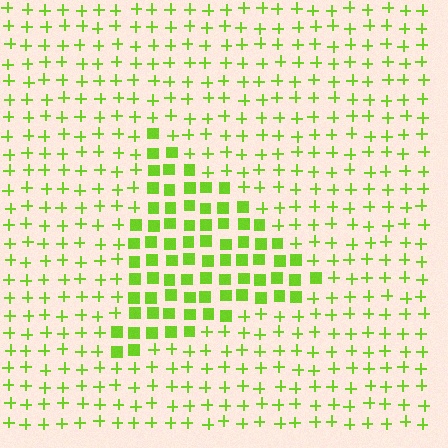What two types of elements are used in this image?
The image uses squares inside the triangle region and plus signs outside it.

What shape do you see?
I see a triangle.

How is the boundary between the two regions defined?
The boundary is defined by a change in element shape: squares inside vs. plus signs outside. All elements share the same color and spacing.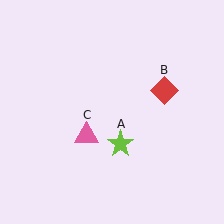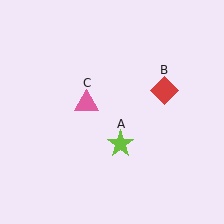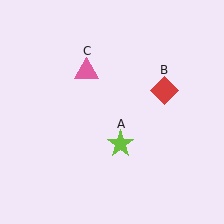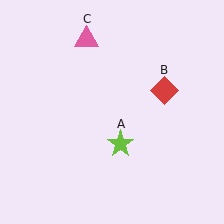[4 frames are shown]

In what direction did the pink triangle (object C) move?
The pink triangle (object C) moved up.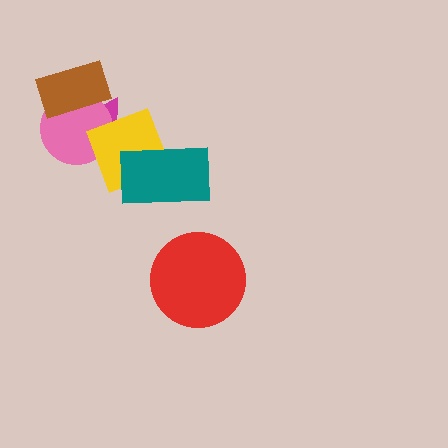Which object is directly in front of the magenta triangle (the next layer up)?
The pink circle is directly in front of the magenta triangle.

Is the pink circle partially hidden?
Yes, it is partially covered by another shape.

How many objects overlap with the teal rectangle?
1 object overlaps with the teal rectangle.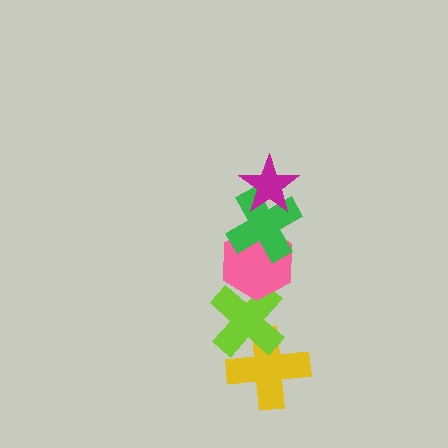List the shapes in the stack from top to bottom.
From top to bottom: the magenta star, the green cross, the pink hexagon, the lime cross, the yellow cross.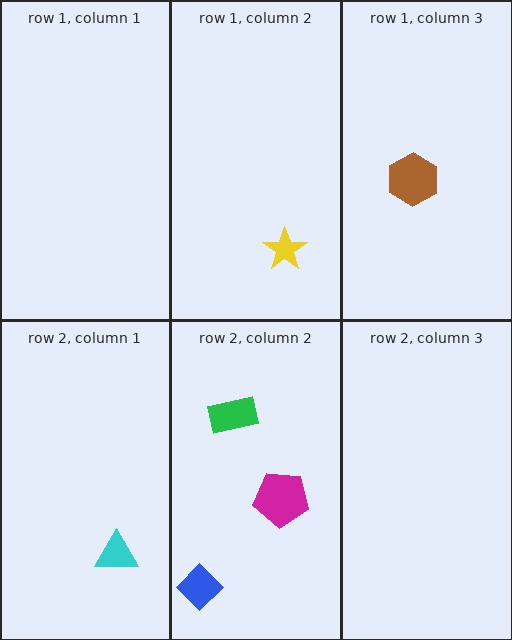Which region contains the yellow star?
The row 1, column 2 region.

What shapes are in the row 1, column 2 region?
The yellow star.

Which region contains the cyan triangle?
The row 2, column 1 region.